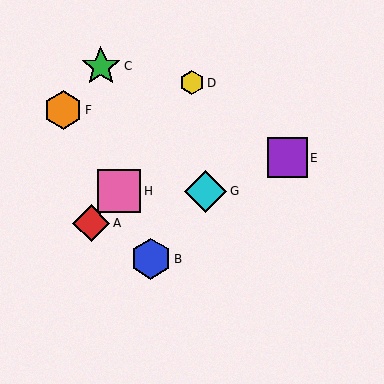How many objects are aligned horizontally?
2 objects (G, H) are aligned horizontally.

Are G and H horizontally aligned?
Yes, both are at y≈191.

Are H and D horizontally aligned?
No, H is at y≈191 and D is at y≈83.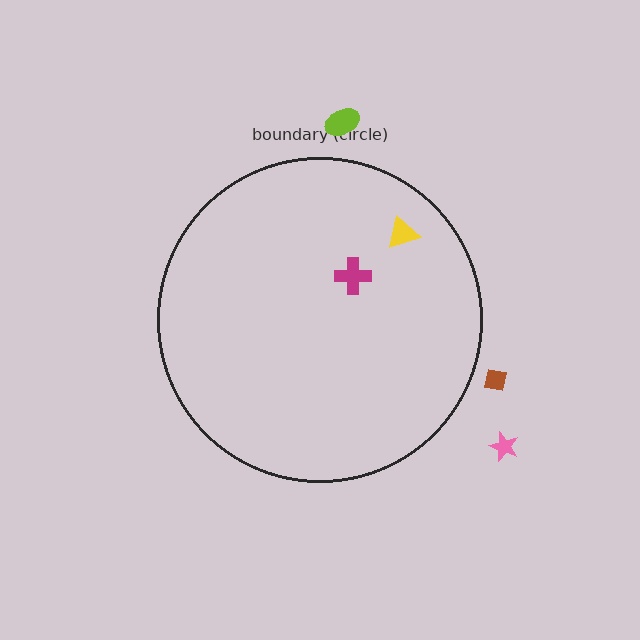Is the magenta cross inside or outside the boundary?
Inside.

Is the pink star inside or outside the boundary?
Outside.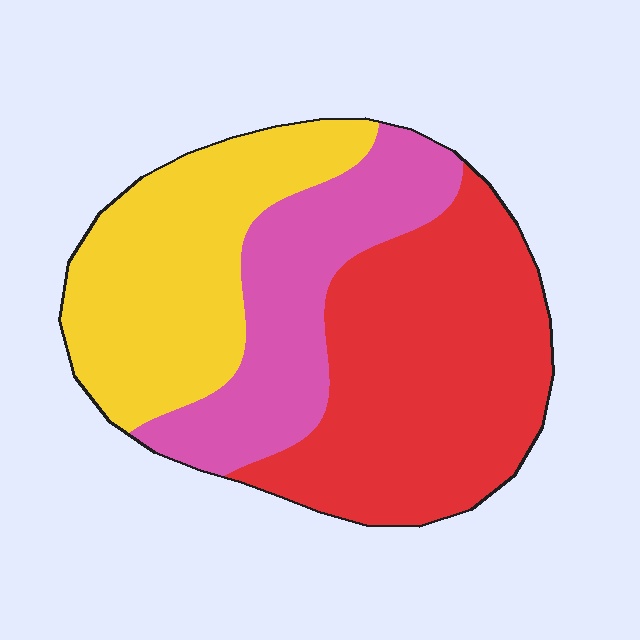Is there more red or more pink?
Red.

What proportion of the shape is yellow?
Yellow takes up between a quarter and a half of the shape.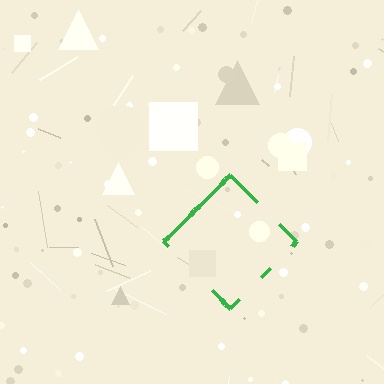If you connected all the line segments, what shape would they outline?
They would outline a diamond.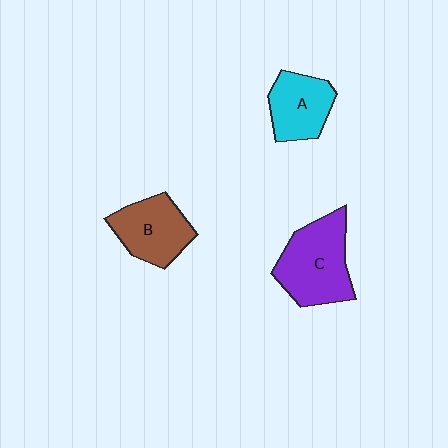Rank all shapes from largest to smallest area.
From largest to smallest: C (purple), B (brown), A (cyan).